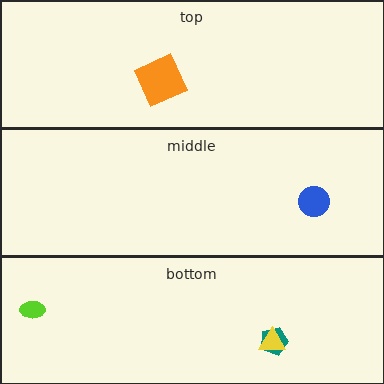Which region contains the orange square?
The top region.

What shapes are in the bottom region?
The teal pentagon, the lime ellipse, the yellow triangle.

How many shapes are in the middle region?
1.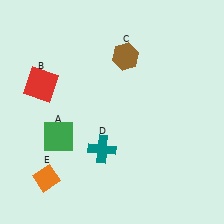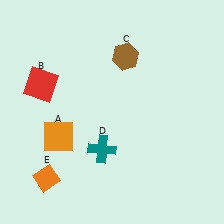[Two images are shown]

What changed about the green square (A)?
In Image 1, A is green. In Image 2, it changed to orange.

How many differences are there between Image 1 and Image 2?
There is 1 difference between the two images.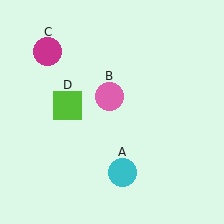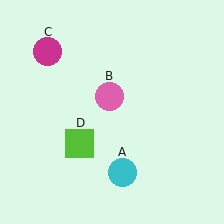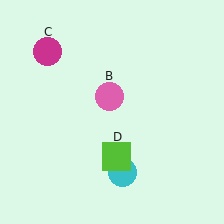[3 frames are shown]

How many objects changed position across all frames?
1 object changed position: lime square (object D).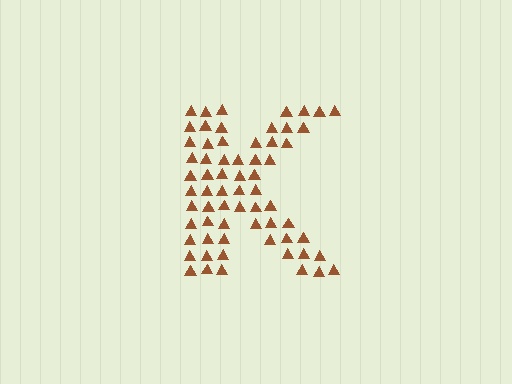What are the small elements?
The small elements are triangles.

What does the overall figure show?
The overall figure shows the letter K.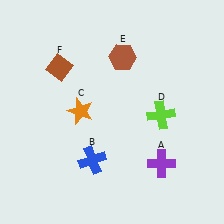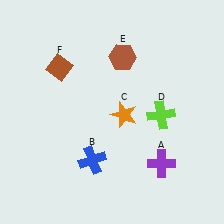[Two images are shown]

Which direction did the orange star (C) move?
The orange star (C) moved right.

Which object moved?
The orange star (C) moved right.